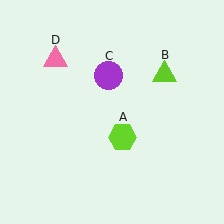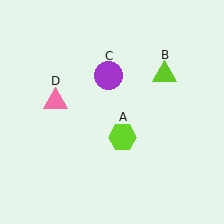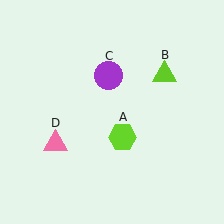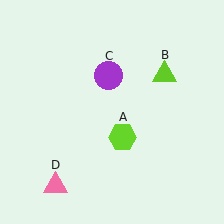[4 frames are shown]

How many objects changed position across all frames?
1 object changed position: pink triangle (object D).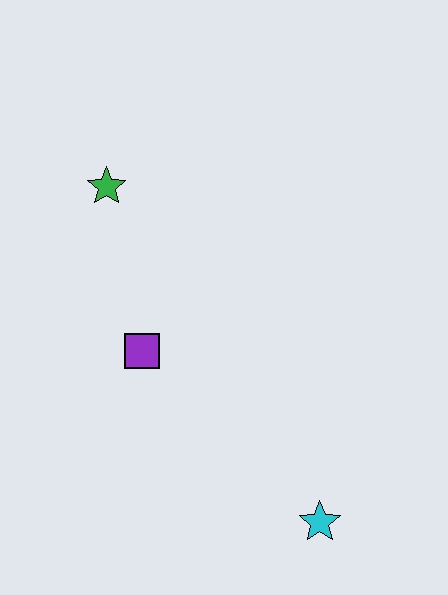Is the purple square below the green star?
Yes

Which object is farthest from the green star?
The cyan star is farthest from the green star.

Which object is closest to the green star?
The purple square is closest to the green star.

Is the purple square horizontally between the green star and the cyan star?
Yes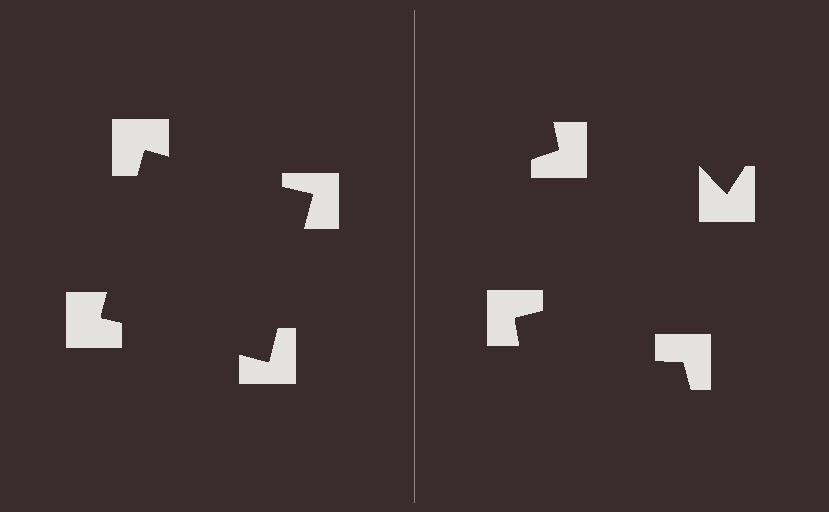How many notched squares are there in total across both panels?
8 — 4 on each side.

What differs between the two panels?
The notched squares are positioned identically on both sides; only the wedge orientations differ. On the left they align to a square; on the right they are misaligned.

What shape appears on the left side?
An illusory square.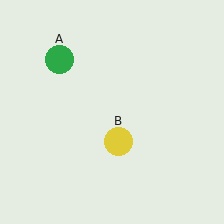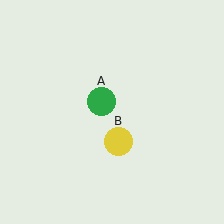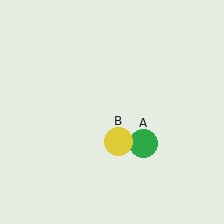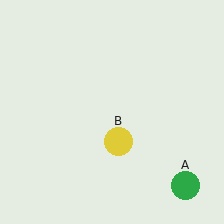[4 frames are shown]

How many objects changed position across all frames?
1 object changed position: green circle (object A).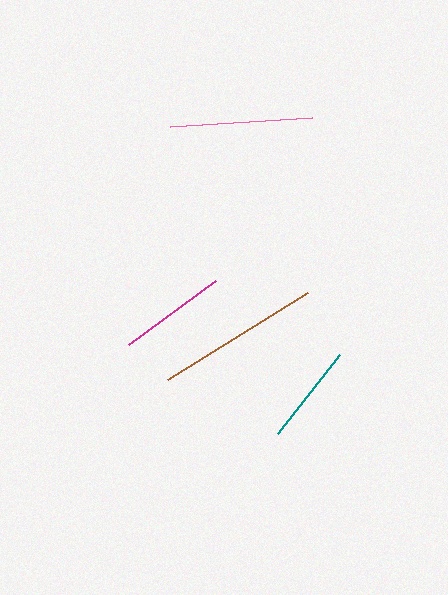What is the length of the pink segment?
The pink segment is approximately 142 pixels long.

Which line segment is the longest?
The brown line is the longest at approximately 165 pixels.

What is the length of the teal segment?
The teal segment is approximately 100 pixels long.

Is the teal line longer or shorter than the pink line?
The pink line is longer than the teal line.